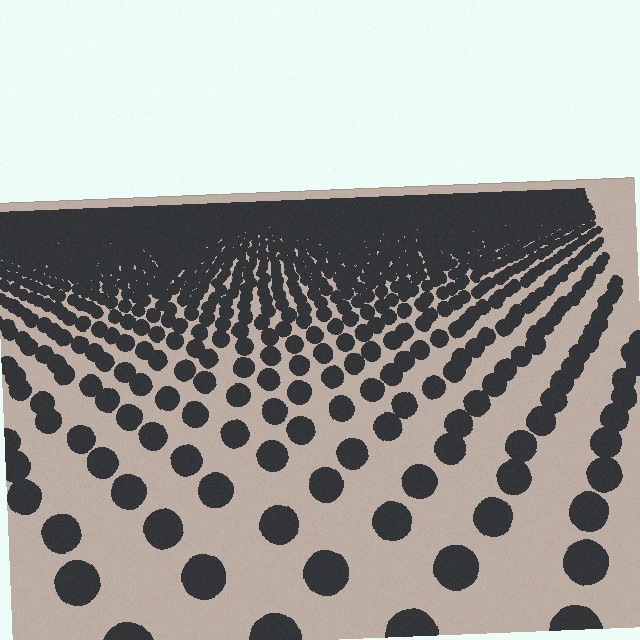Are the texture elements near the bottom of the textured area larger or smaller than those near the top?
Larger. Near the bottom, elements are closer to the viewer and appear at a bigger on-screen size.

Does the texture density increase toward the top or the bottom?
Density increases toward the top.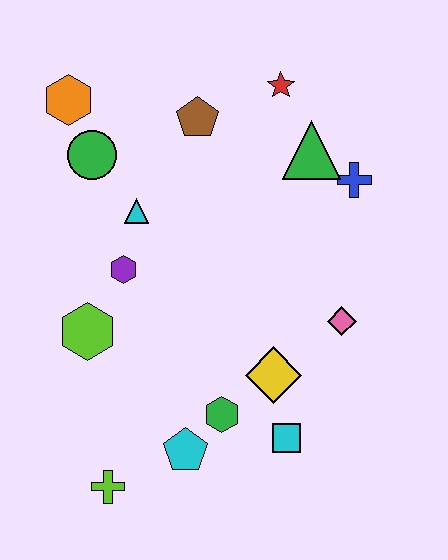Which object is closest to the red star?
The green triangle is closest to the red star.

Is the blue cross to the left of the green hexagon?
No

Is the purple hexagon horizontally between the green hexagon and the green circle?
Yes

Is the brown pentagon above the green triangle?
Yes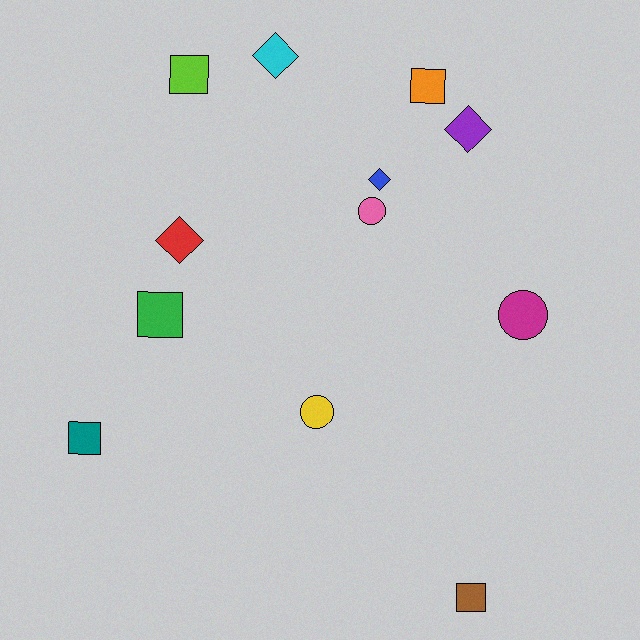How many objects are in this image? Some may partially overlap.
There are 12 objects.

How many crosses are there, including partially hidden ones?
There are no crosses.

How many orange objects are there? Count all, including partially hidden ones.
There is 1 orange object.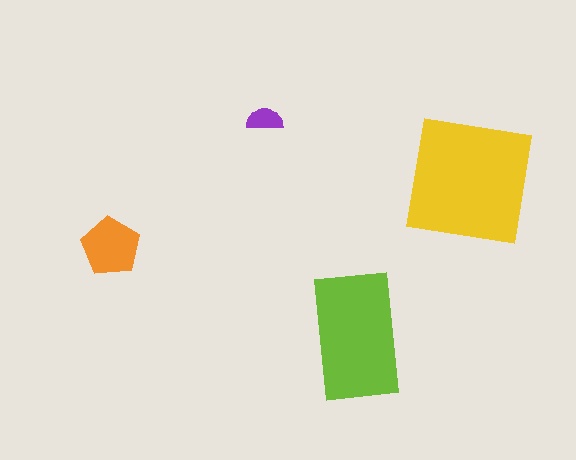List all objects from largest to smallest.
The yellow square, the lime rectangle, the orange pentagon, the purple semicircle.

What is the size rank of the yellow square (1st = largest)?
1st.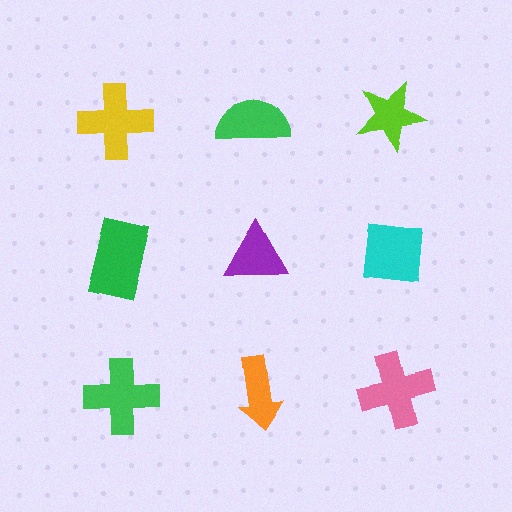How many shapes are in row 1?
3 shapes.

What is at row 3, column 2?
An orange arrow.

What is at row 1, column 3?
A lime star.